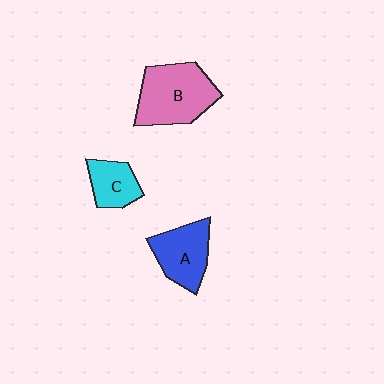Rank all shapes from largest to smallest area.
From largest to smallest: B (pink), A (blue), C (cyan).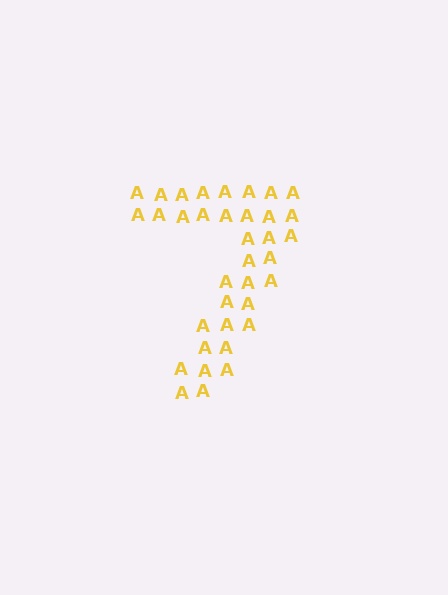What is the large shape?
The large shape is the digit 7.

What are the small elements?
The small elements are letter A's.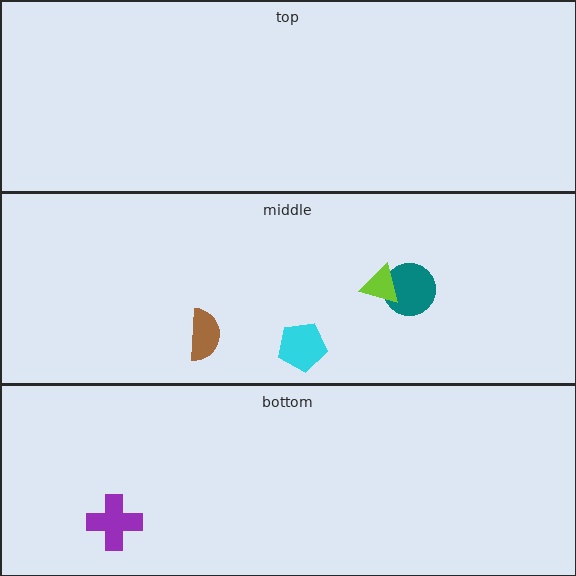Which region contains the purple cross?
The bottom region.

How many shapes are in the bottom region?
1.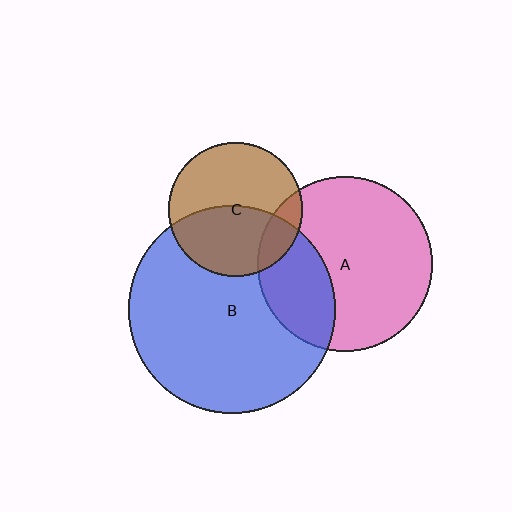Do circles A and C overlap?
Yes.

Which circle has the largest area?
Circle B (blue).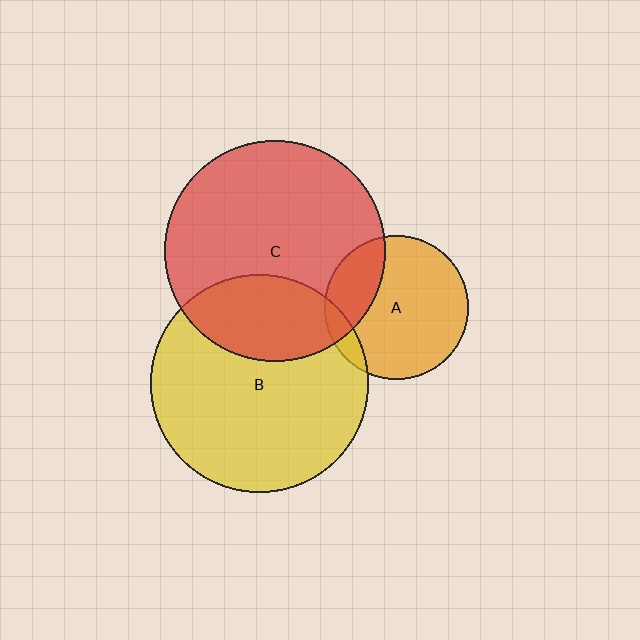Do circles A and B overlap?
Yes.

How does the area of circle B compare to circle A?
Approximately 2.3 times.